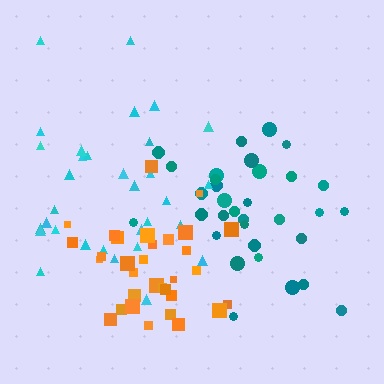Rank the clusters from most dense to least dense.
orange, teal, cyan.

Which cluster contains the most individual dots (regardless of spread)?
Orange (34).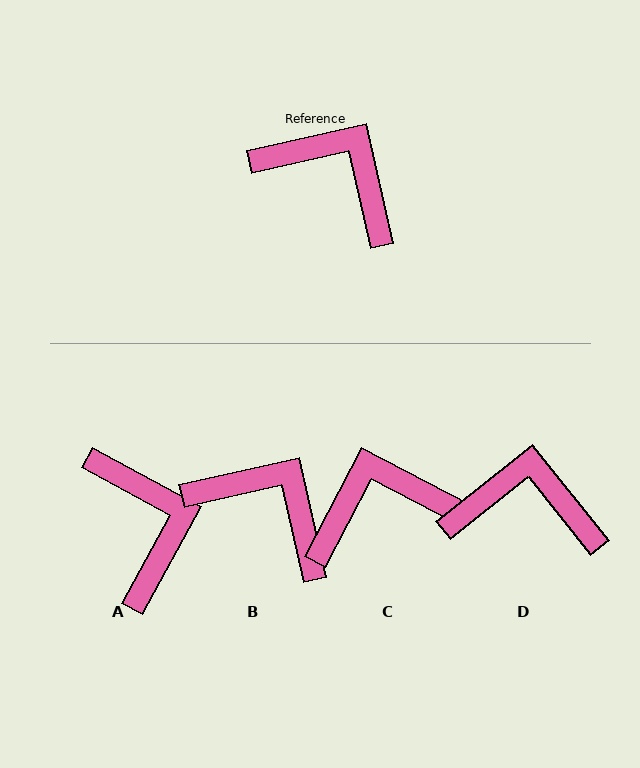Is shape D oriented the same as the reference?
No, it is off by about 26 degrees.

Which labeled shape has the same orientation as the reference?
B.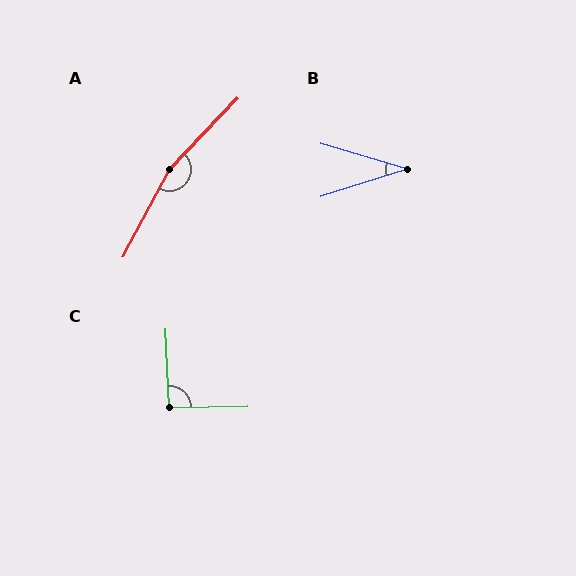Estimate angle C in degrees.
Approximately 91 degrees.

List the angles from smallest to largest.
B (34°), C (91°), A (164°).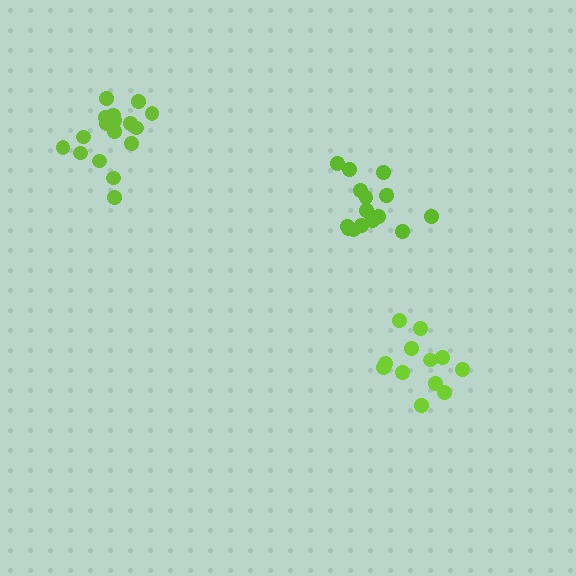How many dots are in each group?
Group 1: 17 dots, Group 2: 15 dots, Group 3: 12 dots (44 total).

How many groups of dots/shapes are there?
There are 3 groups.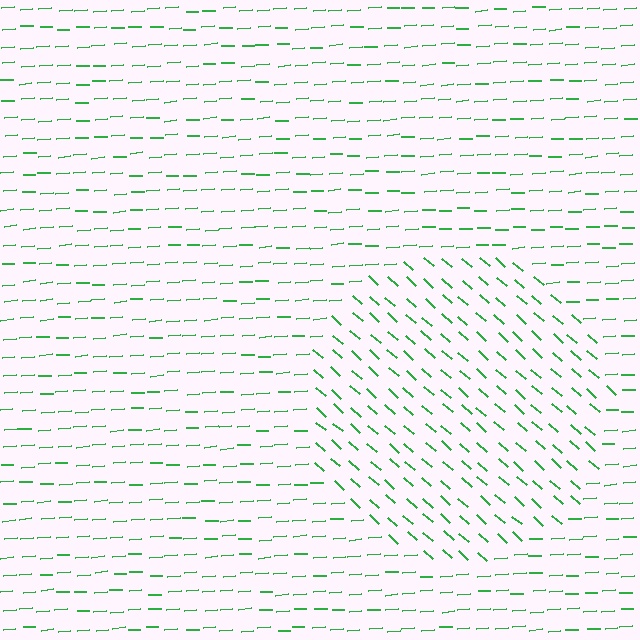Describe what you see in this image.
The image is filled with small green line segments. A circle region in the image has lines oriented differently from the surrounding lines, creating a visible texture boundary.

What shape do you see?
I see a circle.